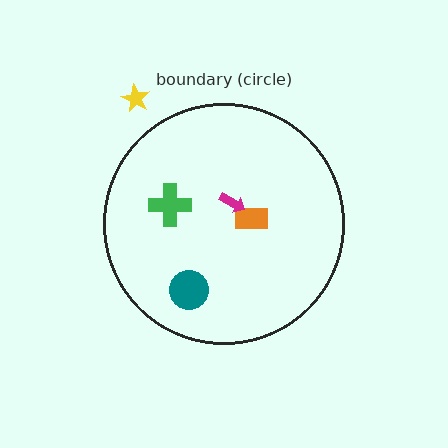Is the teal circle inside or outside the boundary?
Inside.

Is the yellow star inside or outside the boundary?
Outside.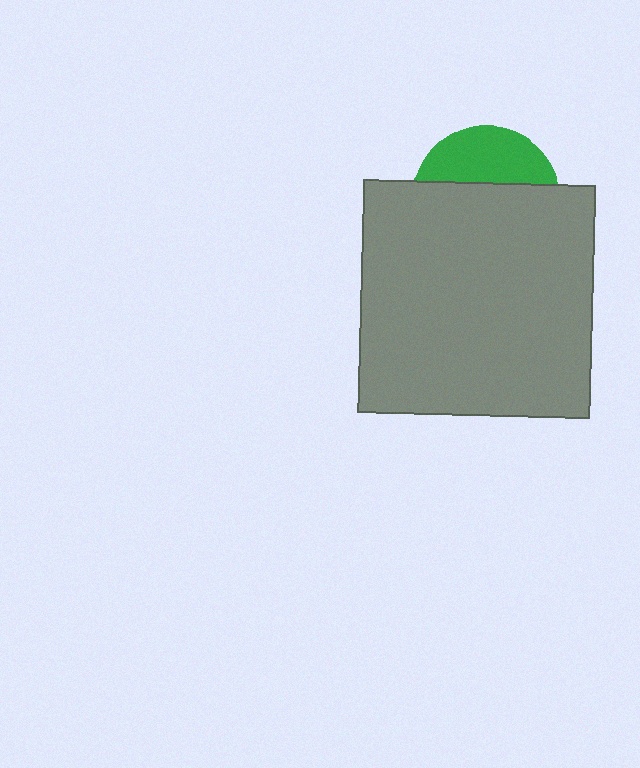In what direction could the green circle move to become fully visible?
The green circle could move up. That would shift it out from behind the gray square entirely.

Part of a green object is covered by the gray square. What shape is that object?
It is a circle.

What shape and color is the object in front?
The object in front is a gray square.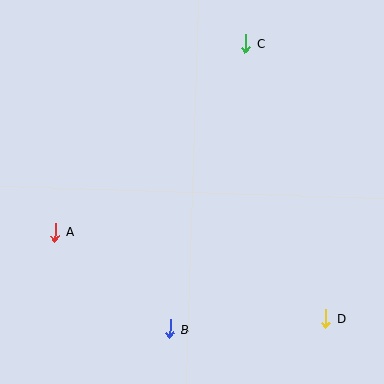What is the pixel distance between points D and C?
The distance between D and C is 287 pixels.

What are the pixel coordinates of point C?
Point C is at (246, 43).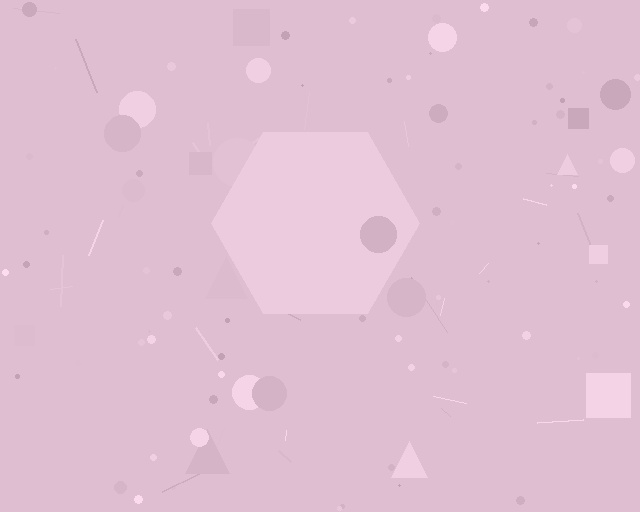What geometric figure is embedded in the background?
A hexagon is embedded in the background.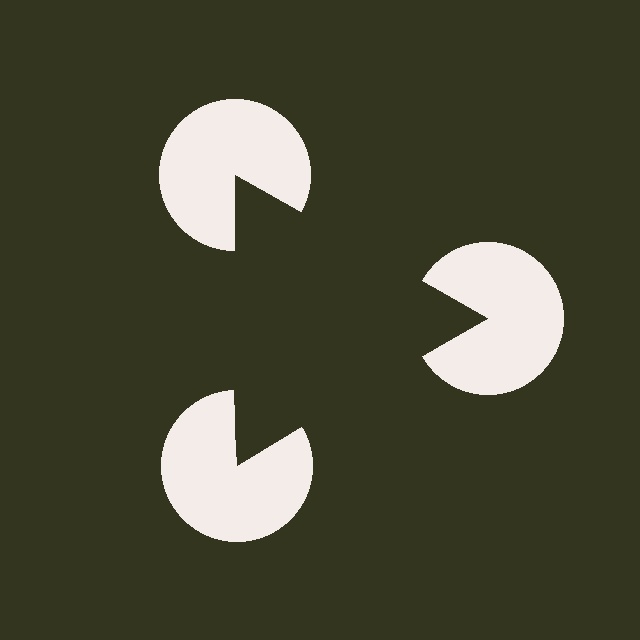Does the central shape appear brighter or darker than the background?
It typically appears slightly darker than the background, even though no actual brightness change is drawn.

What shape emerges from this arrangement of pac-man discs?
An illusory triangle — its edges are inferred from the aligned wedge cuts in the pac-man discs, not physically drawn.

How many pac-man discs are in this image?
There are 3 — one at each vertex of the illusory triangle.